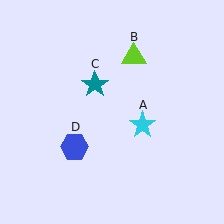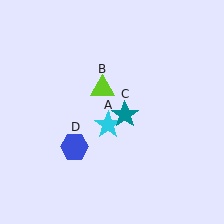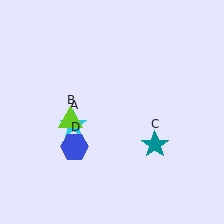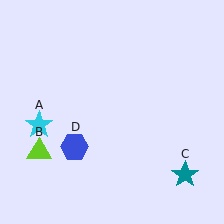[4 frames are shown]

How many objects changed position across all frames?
3 objects changed position: cyan star (object A), lime triangle (object B), teal star (object C).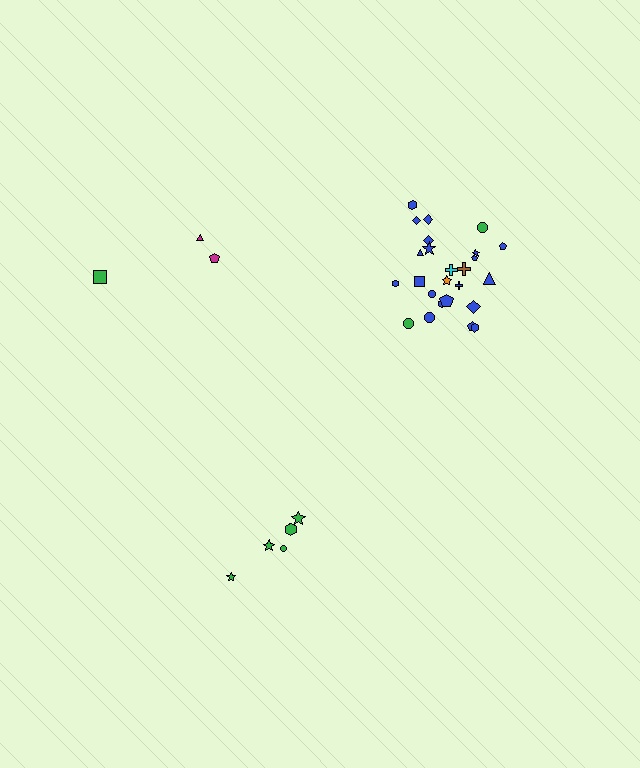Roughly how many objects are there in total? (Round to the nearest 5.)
Roughly 35 objects in total.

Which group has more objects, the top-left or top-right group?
The top-right group.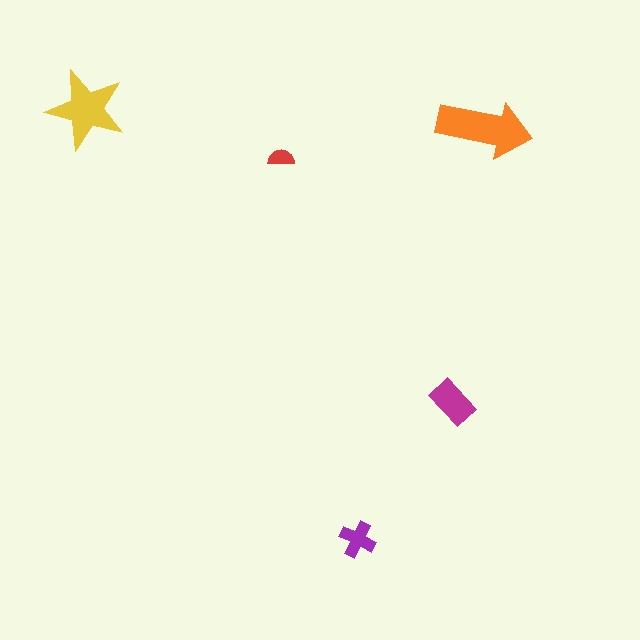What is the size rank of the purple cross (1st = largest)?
4th.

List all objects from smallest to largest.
The red semicircle, the purple cross, the magenta rectangle, the yellow star, the orange arrow.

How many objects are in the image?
There are 5 objects in the image.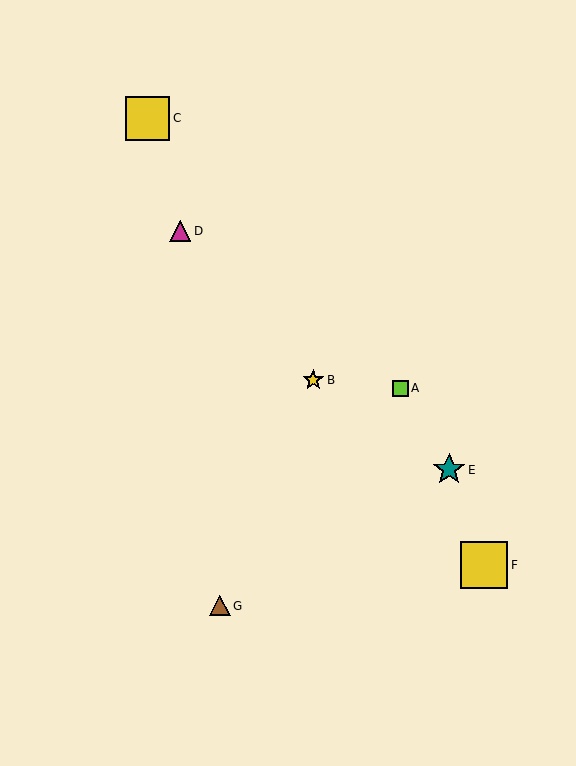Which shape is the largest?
The yellow square (labeled F) is the largest.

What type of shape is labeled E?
Shape E is a teal star.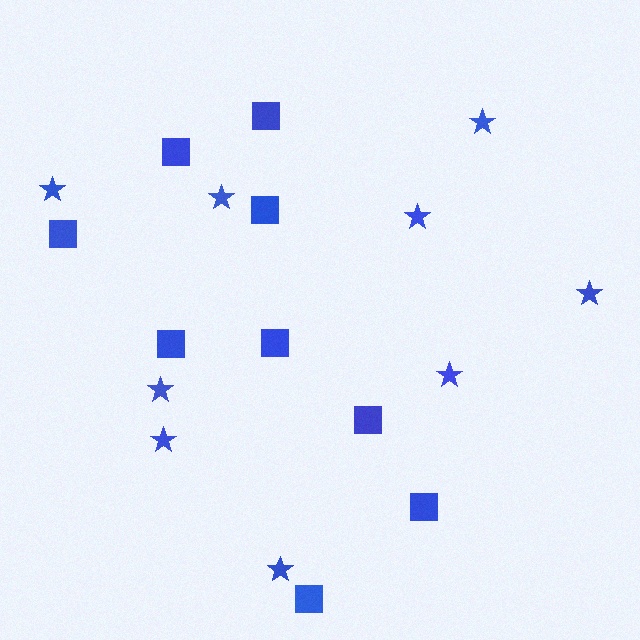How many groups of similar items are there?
There are 2 groups: one group of stars (9) and one group of squares (9).